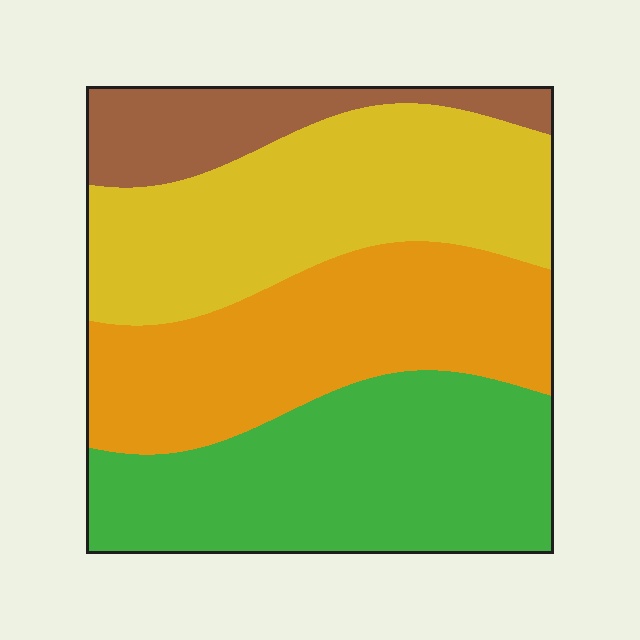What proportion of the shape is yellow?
Yellow takes up between a quarter and a half of the shape.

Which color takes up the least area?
Brown, at roughly 10%.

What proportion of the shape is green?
Green covers 31% of the shape.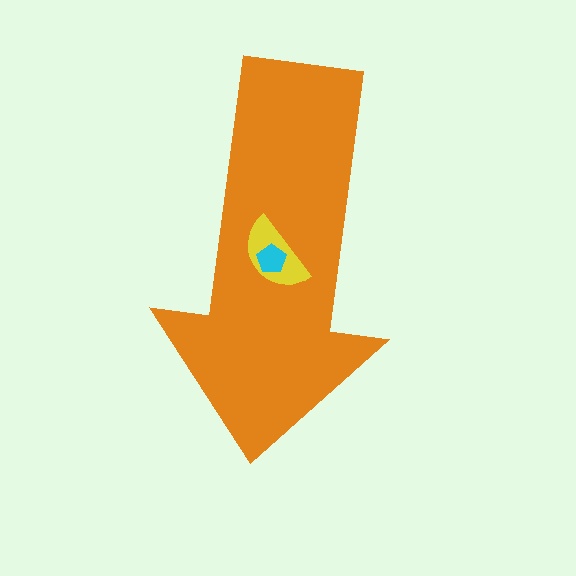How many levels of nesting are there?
3.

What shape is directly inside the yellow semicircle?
The cyan pentagon.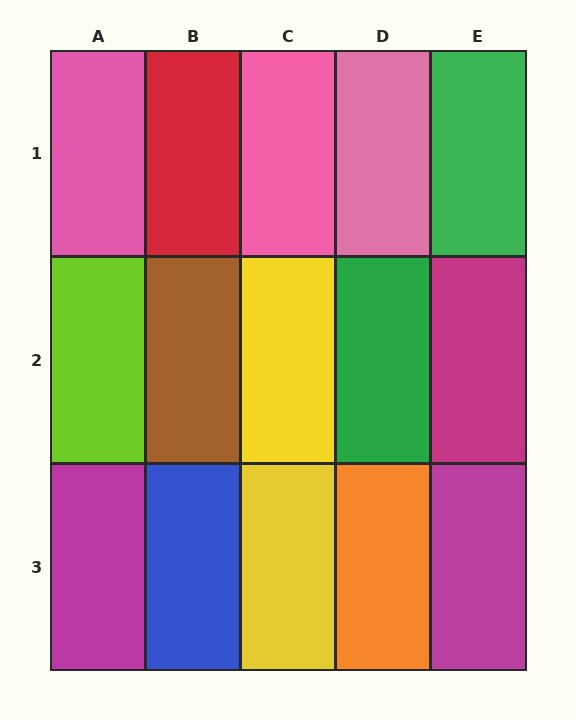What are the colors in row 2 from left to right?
Lime, brown, yellow, green, magenta.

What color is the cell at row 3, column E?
Magenta.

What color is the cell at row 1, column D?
Pink.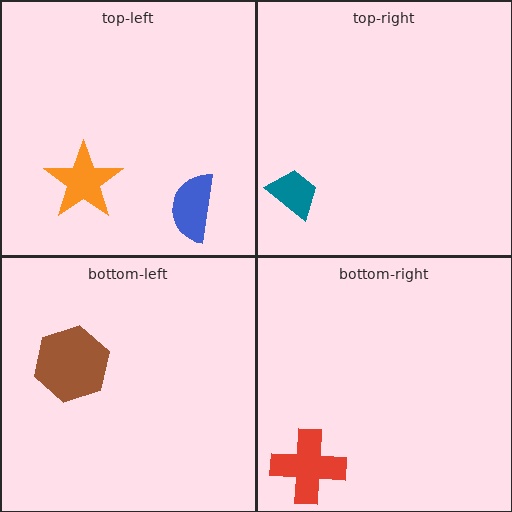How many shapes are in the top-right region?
1.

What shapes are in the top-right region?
The teal trapezoid.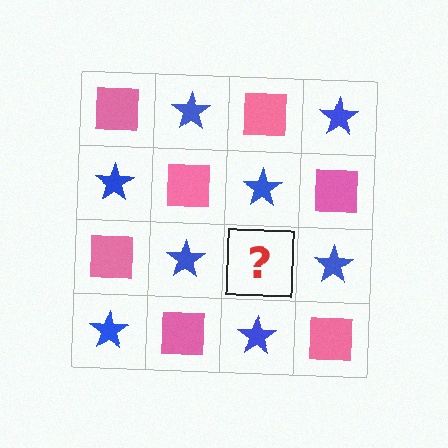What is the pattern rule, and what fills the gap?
The rule is that it alternates pink square and blue star in a checkerboard pattern. The gap should be filled with a pink square.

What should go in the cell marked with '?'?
The missing cell should contain a pink square.